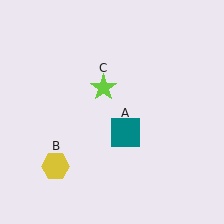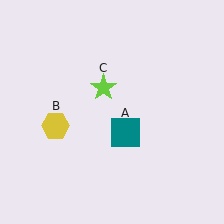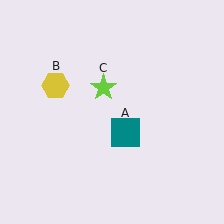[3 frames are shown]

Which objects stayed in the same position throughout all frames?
Teal square (object A) and lime star (object C) remained stationary.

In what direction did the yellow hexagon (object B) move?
The yellow hexagon (object B) moved up.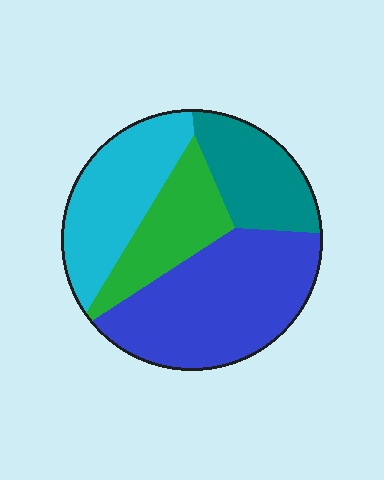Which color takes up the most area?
Blue, at roughly 40%.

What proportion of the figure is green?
Green takes up about one sixth (1/6) of the figure.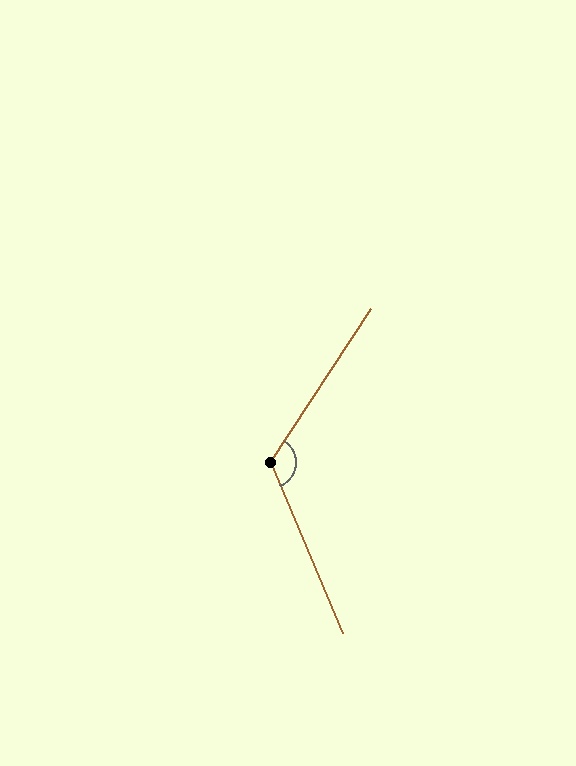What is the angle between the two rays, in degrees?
Approximately 124 degrees.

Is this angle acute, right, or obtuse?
It is obtuse.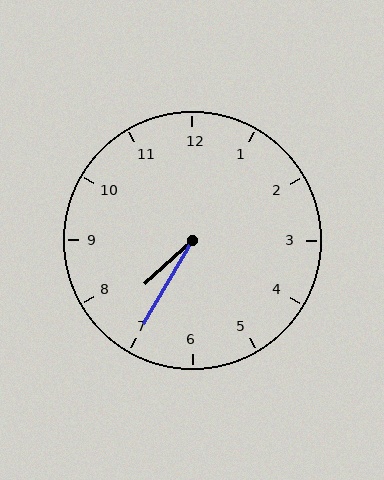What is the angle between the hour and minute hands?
Approximately 18 degrees.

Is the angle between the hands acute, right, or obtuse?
It is acute.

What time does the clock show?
7:35.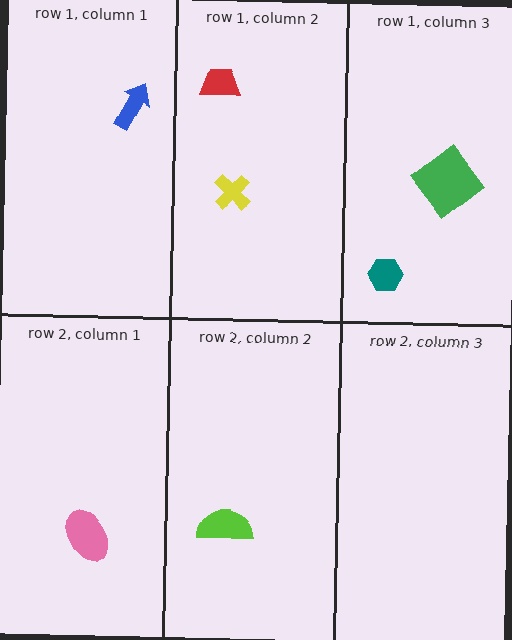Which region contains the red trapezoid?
The row 1, column 2 region.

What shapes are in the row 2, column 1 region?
The pink ellipse.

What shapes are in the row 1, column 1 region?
The blue arrow.